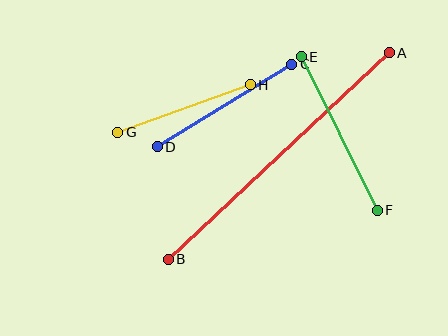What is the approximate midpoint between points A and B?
The midpoint is at approximately (279, 156) pixels.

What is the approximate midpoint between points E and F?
The midpoint is at approximately (339, 133) pixels.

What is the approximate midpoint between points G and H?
The midpoint is at approximately (184, 109) pixels.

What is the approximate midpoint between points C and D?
The midpoint is at approximately (224, 106) pixels.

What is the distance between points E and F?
The distance is approximately 171 pixels.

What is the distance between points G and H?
The distance is approximately 141 pixels.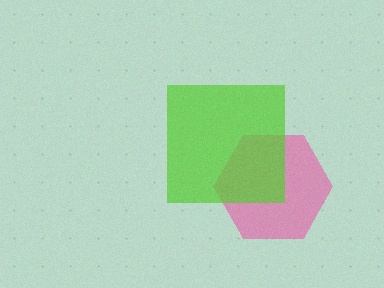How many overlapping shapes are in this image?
There are 2 overlapping shapes in the image.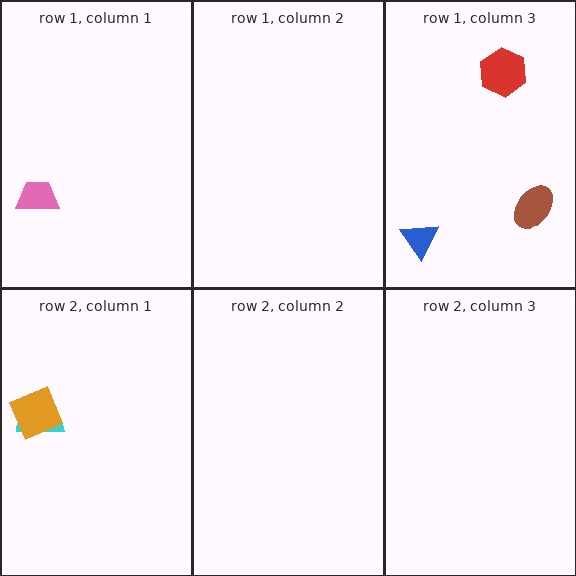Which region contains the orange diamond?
The row 2, column 1 region.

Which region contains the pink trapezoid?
The row 1, column 1 region.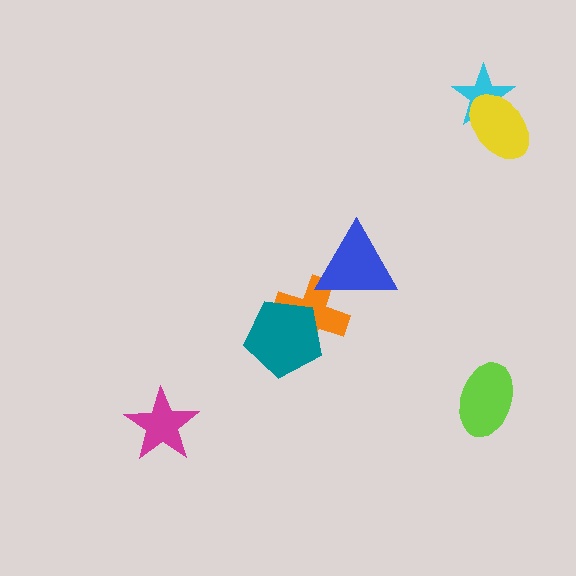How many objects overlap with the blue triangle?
1 object overlaps with the blue triangle.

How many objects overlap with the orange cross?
2 objects overlap with the orange cross.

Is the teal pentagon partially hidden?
No, no other shape covers it.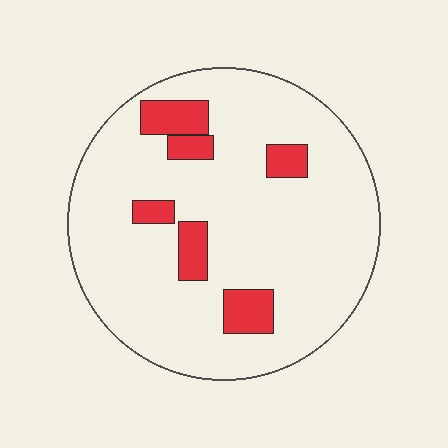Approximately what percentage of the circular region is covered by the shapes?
Approximately 15%.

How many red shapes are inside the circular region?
6.